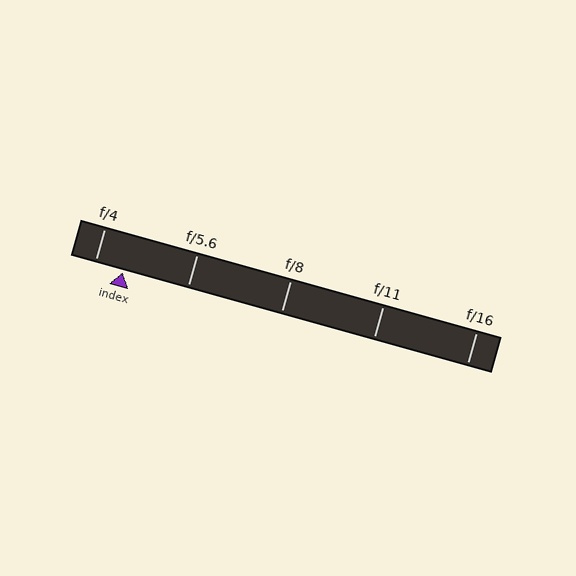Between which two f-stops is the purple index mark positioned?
The index mark is between f/4 and f/5.6.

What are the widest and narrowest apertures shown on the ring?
The widest aperture shown is f/4 and the narrowest is f/16.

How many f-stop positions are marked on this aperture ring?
There are 5 f-stop positions marked.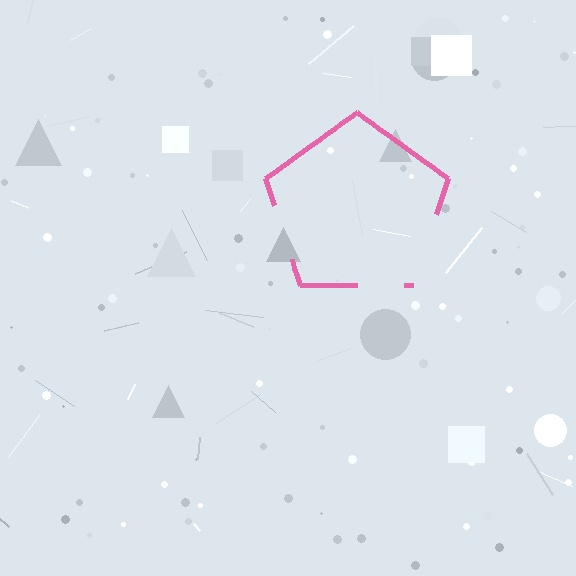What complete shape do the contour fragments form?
The contour fragments form a pentagon.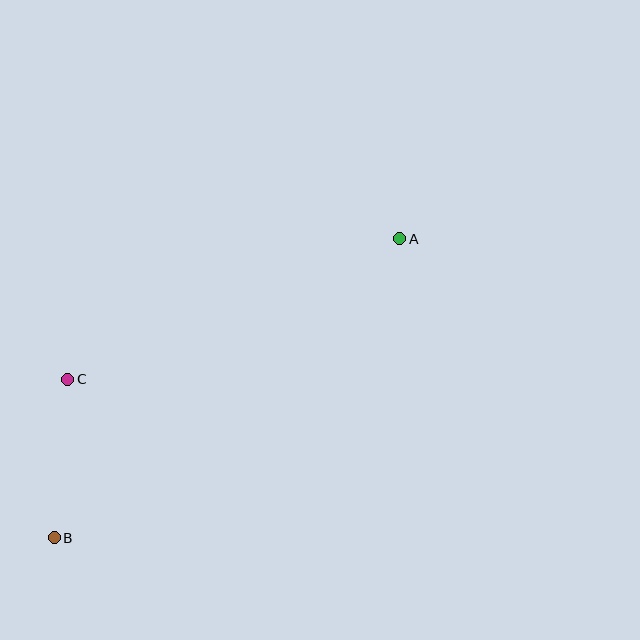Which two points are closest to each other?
Points B and C are closest to each other.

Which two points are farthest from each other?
Points A and B are farthest from each other.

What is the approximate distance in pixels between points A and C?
The distance between A and C is approximately 361 pixels.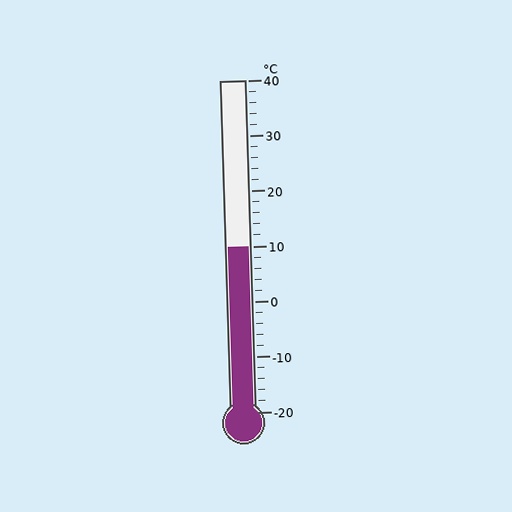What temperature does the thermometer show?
The thermometer shows approximately 10°C.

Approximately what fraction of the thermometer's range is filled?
The thermometer is filled to approximately 50% of its range.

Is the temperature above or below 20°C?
The temperature is below 20°C.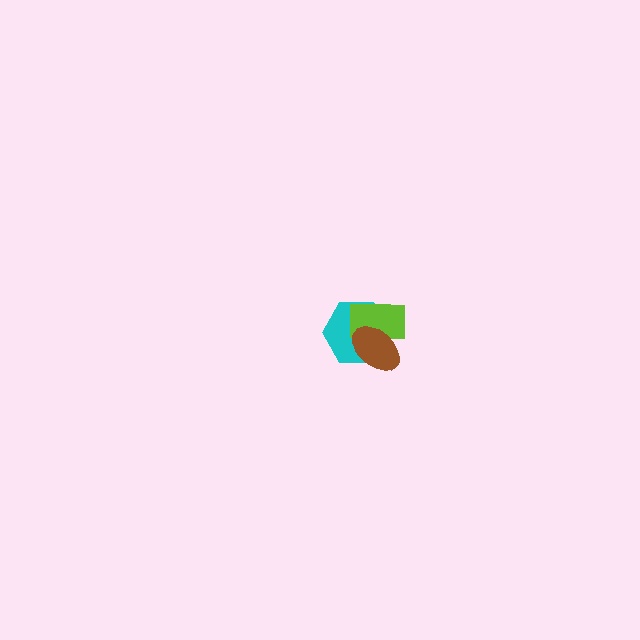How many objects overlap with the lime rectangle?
2 objects overlap with the lime rectangle.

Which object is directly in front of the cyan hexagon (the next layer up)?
The lime rectangle is directly in front of the cyan hexagon.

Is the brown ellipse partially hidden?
No, no other shape covers it.